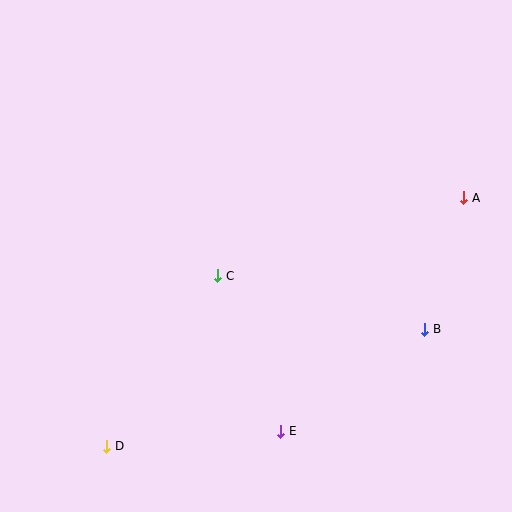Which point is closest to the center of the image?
Point C at (218, 276) is closest to the center.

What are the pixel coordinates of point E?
Point E is at (281, 431).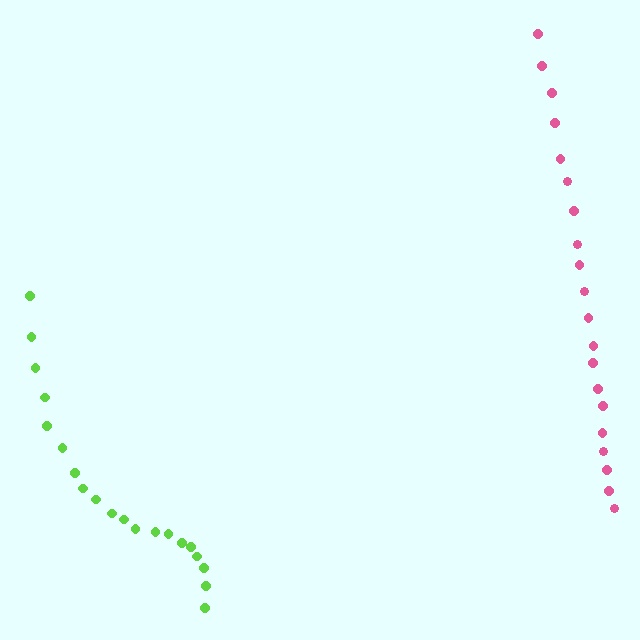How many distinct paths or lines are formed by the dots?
There are 2 distinct paths.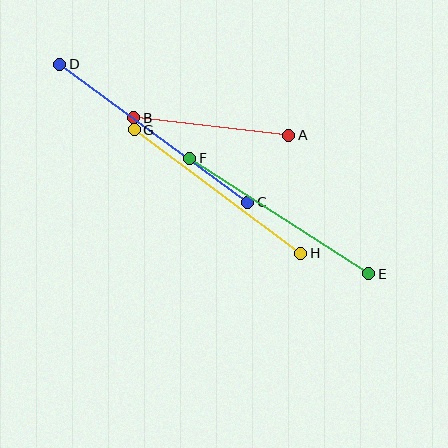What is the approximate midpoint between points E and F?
The midpoint is at approximately (279, 216) pixels.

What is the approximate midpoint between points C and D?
The midpoint is at approximately (154, 133) pixels.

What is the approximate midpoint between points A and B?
The midpoint is at approximately (211, 126) pixels.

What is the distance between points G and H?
The distance is approximately 207 pixels.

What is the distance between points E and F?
The distance is approximately 213 pixels.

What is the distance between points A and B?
The distance is approximately 156 pixels.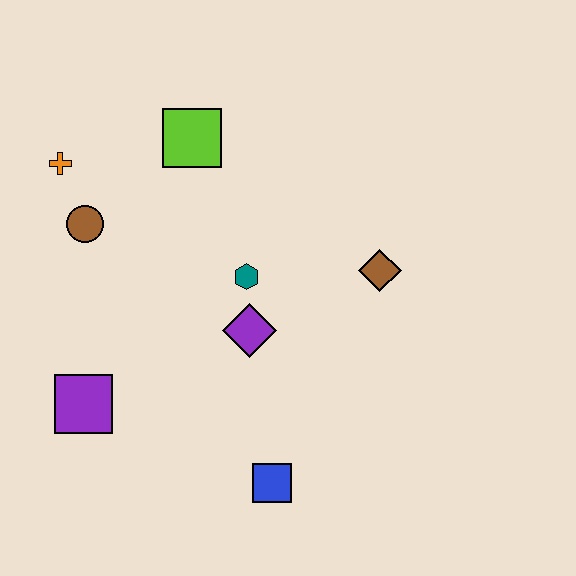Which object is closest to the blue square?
The purple diamond is closest to the blue square.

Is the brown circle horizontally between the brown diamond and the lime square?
No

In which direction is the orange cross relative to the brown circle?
The orange cross is above the brown circle.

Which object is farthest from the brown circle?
The blue square is farthest from the brown circle.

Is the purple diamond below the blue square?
No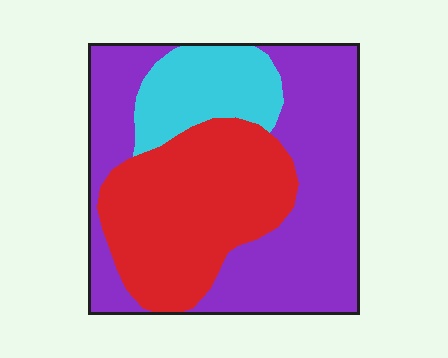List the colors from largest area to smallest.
From largest to smallest: purple, red, cyan.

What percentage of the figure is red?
Red takes up about one third (1/3) of the figure.